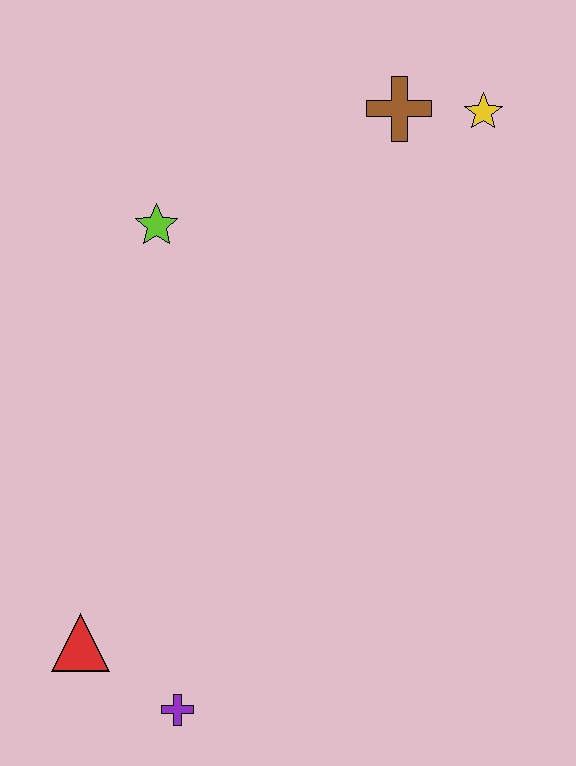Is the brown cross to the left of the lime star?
No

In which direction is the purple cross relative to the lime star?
The purple cross is below the lime star.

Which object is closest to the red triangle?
The purple cross is closest to the red triangle.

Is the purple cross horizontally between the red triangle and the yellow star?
Yes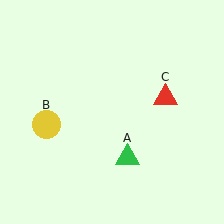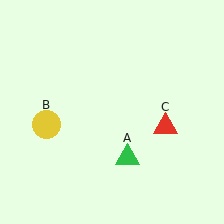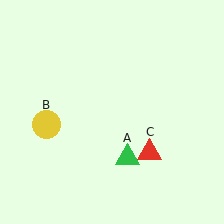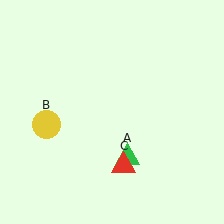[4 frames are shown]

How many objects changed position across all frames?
1 object changed position: red triangle (object C).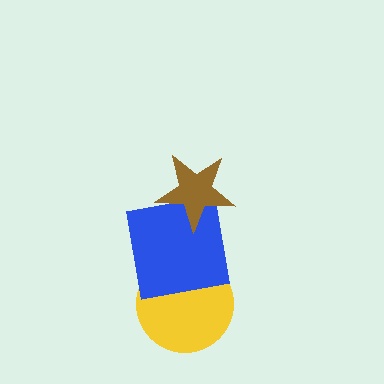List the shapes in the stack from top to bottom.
From top to bottom: the brown star, the blue square, the yellow circle.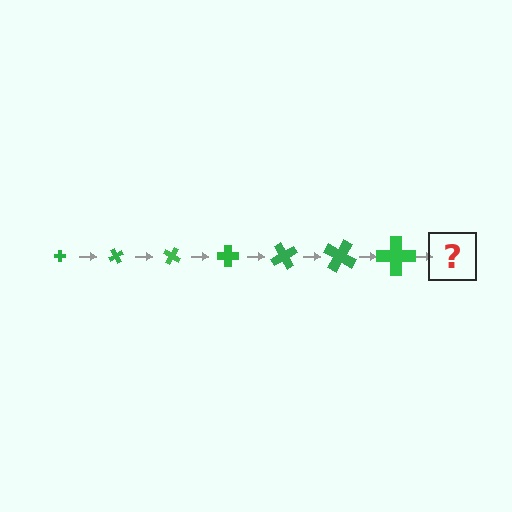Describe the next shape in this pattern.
It should be a cross, larger than the previous one and rotated 420 degrees from the start.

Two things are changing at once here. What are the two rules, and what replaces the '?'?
The two rules are that the cross grows larger each step and it rotates 60 degrees each step. The '?' should be a cross, larger than the previous one and rotated 420 degrees from the start.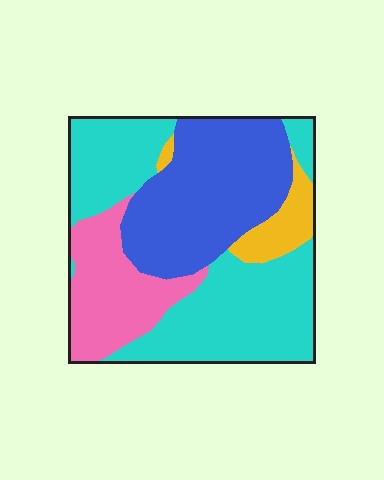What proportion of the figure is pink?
Pink covers 19% of the figure.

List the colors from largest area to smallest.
From largest to smallest: cyan, blue, pink, yellow.